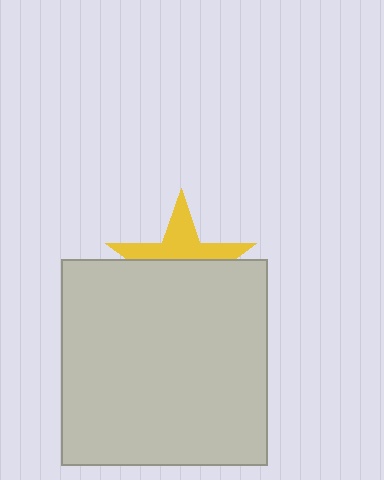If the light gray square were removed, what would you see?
You would see the complete yellow star.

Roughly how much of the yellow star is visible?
A small part of it is visible (roughly 43%).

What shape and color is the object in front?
The object in front is a light gray square.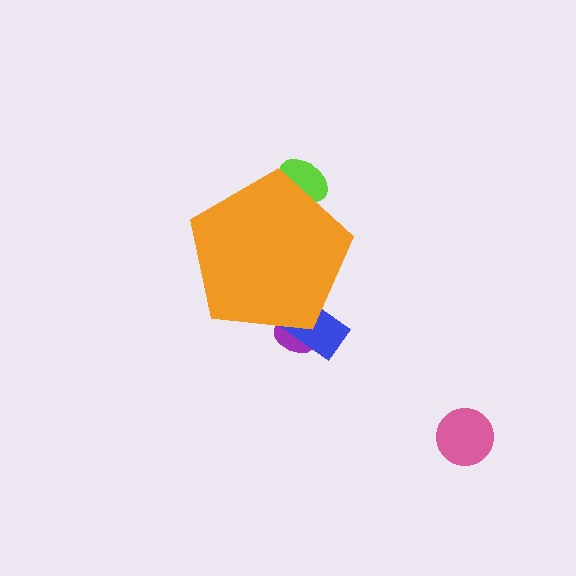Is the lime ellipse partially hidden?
Yes, the lime ellipse is partially hidden behind the orange pentagon.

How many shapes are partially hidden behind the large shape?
3 shapes are partially hidden.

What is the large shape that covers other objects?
An orange pentagon.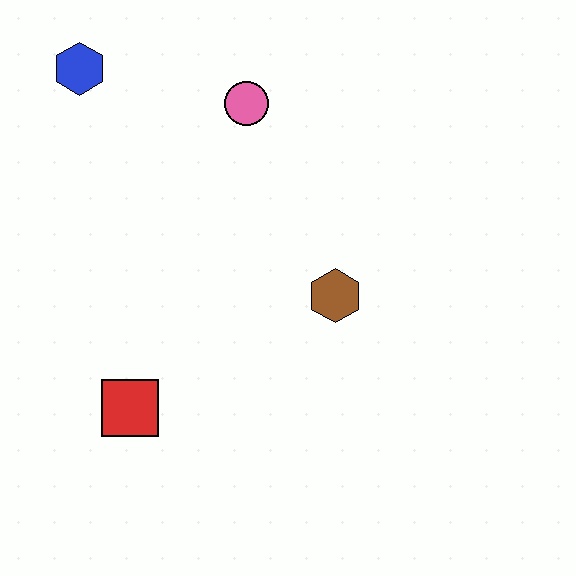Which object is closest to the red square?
The brown hexagon is closest to the red square.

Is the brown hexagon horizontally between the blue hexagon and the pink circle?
No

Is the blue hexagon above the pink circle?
Yes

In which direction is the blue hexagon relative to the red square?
The blue hexagon is above the red square.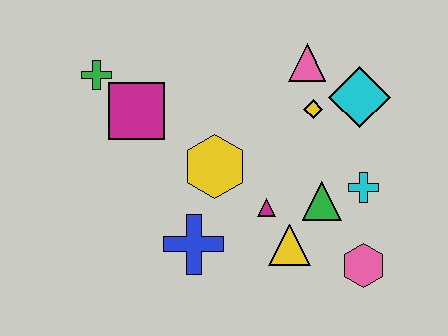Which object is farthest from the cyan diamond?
The green cross is farthest from the cyan diamond.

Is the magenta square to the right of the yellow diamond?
No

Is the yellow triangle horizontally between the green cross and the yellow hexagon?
No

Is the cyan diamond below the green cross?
Yes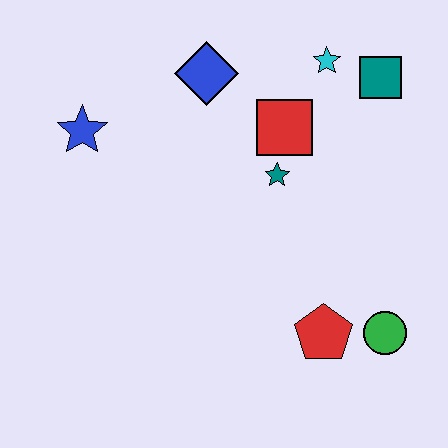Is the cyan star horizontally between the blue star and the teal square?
Yes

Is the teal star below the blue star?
Yes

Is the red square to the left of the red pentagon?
Yes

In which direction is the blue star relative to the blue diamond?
The blue star is to the left of the blue diamond.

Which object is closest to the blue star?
The blue diamond is closest to the blue star.